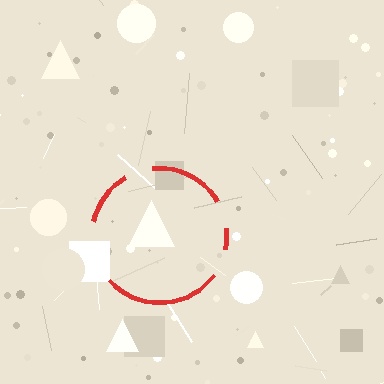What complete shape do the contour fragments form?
The contour fragments form a circle.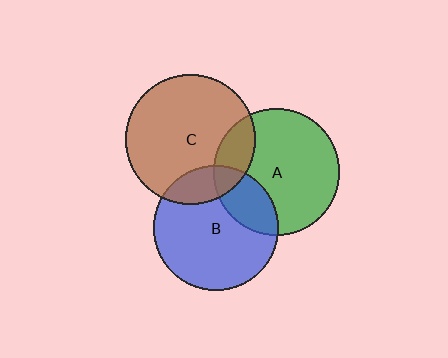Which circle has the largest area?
Circle C (brown).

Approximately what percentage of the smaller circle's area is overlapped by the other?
Approximately 25%.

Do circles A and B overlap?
Yes.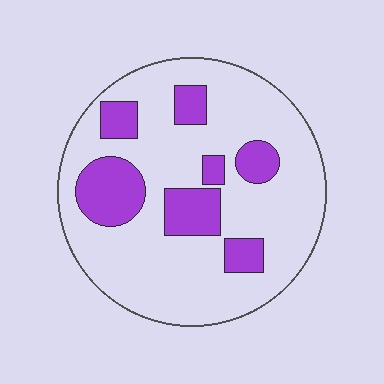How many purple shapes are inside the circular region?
7.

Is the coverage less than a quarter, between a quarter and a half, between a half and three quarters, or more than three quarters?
Less than a quarter.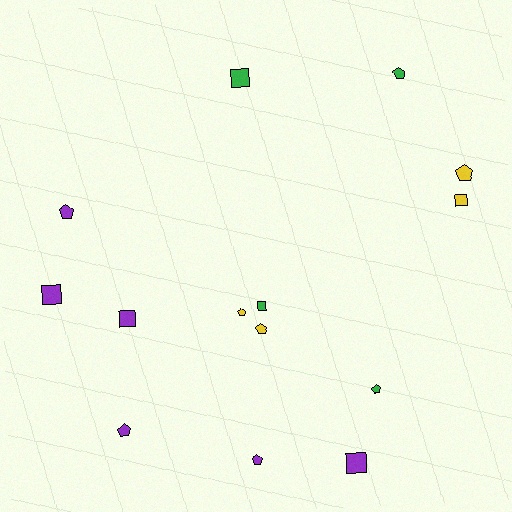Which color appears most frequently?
Purple, with 6 objects.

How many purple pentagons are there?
There are 3 purple pentagons.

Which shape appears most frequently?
Pentagon, with 8 objects.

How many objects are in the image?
There are 14 objects.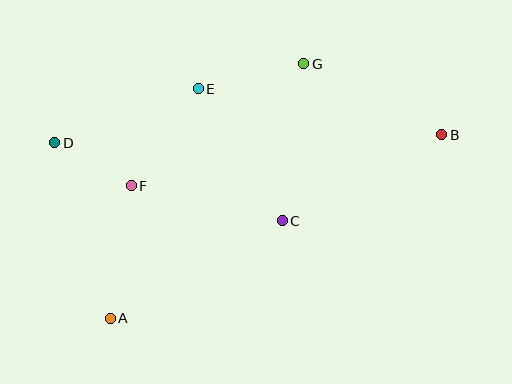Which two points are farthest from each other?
Points B and D are farthest from each other.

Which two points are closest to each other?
Points D and F are closest to each other.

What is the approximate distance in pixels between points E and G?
The distance between E and G is approximately 109 pixels.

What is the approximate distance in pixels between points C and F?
The distance between C and F is approximately 155 pixels.